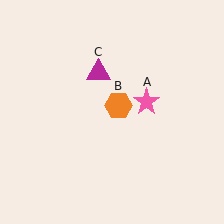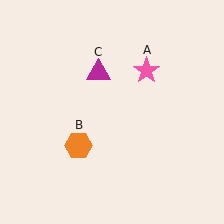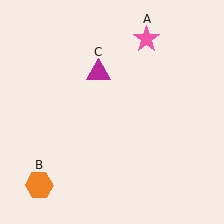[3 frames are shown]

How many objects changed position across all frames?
2 objects changed position: pink star (object A), orange hexagon (object B).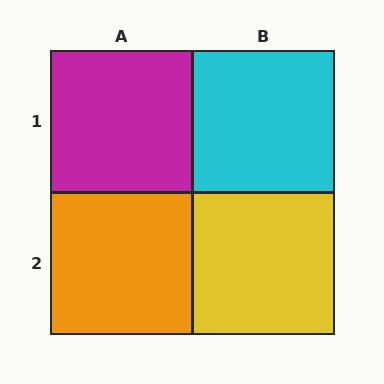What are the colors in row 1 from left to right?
Magenta, cyan.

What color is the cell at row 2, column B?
Yellow.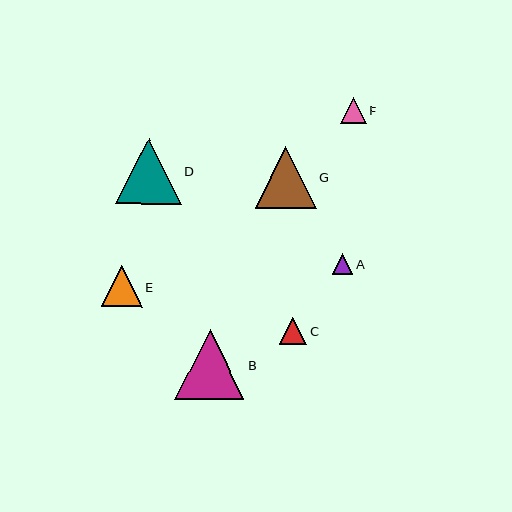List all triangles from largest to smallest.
From largest to smallest: B, D, G, E, C, F, A.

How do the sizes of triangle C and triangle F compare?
Triangle C and triangle F are approximately the same size.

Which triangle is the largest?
Triangle B is the largest with a size of approximately 70 pixels.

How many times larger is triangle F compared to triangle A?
Triangle F is approximately 1.3 times the size of triangle A.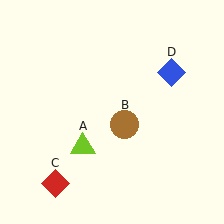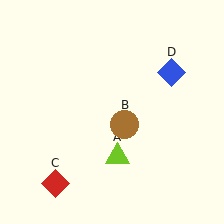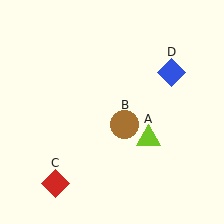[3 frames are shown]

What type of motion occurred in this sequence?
The lime triangle (object A) rotated counterclockwise around the center of the scene.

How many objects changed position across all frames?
1 object changed position: lime triangle (object A).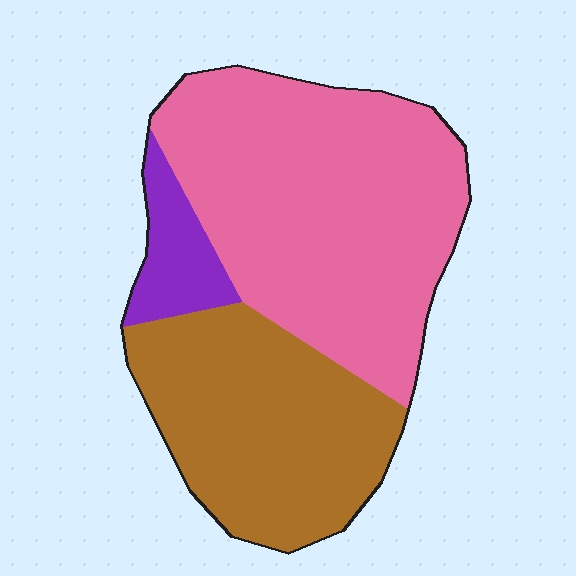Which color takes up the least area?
Purple, at roughly 10%.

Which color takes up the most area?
Pink, at roughly 55%.